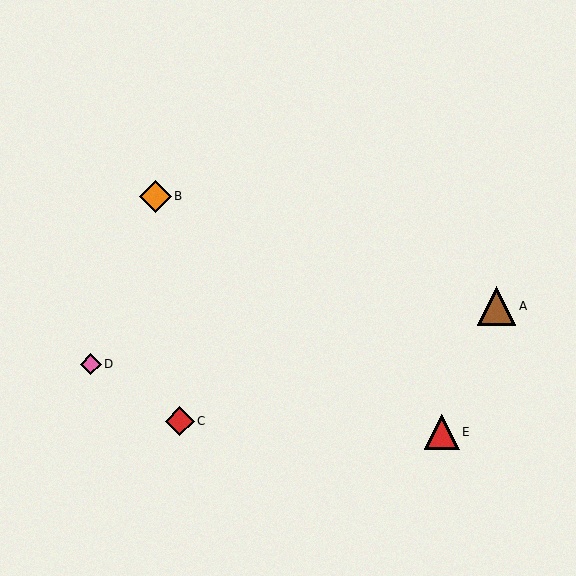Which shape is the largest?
The brown triangle (labeled A) is the largest.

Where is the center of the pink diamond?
The center of the pink diamond is at (91, 364).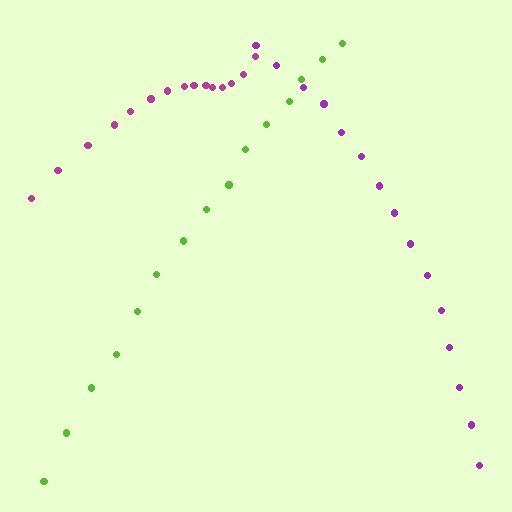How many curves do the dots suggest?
There are 3 distinct paths.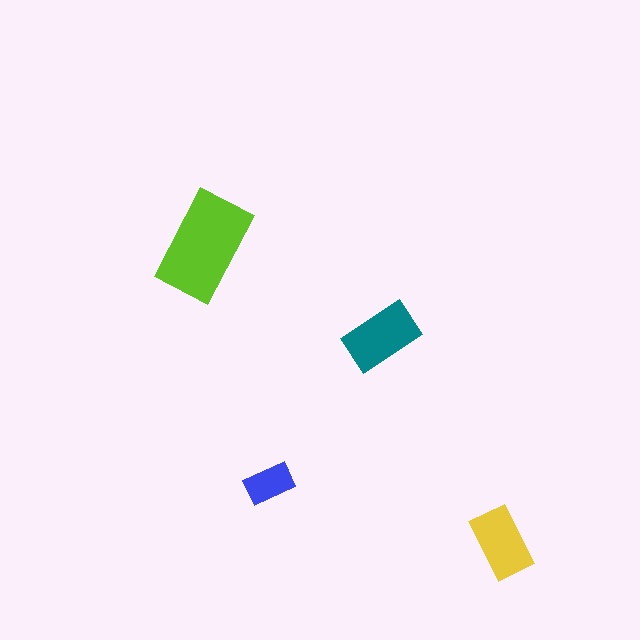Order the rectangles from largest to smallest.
the lime one, the teal one, the yellow one, the blue one.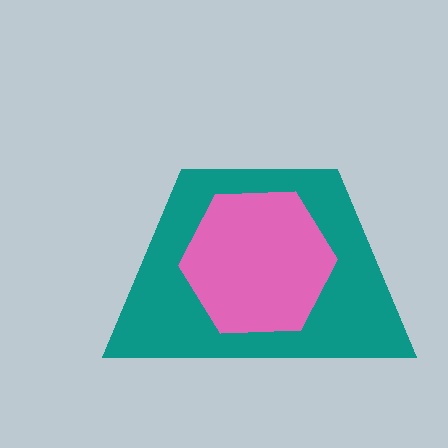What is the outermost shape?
The teal trapezoid.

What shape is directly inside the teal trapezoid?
The pink hexagon.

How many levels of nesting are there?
2.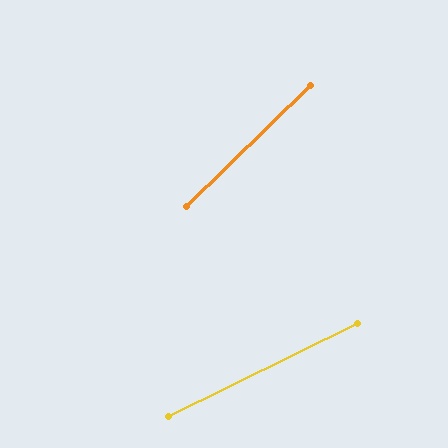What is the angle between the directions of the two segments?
Approximately 18 degrees.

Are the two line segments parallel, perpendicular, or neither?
Neither parallel nor perpendicular — they differ by about 18°.